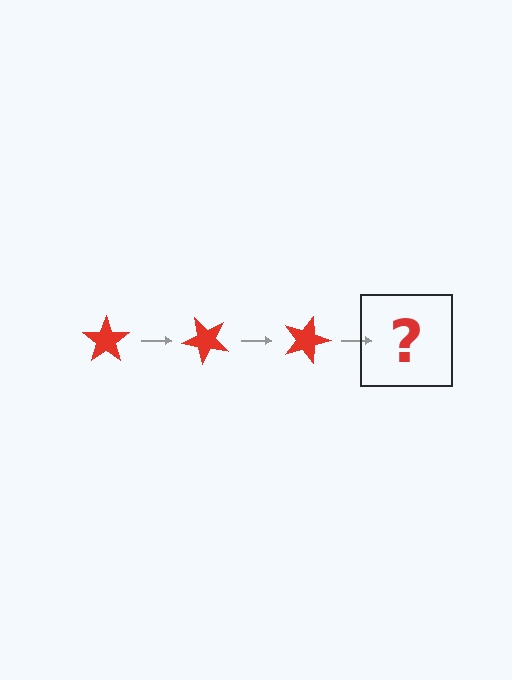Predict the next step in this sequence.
The next step is a red star rotated 135 degrees.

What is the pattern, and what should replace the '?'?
The pattern is that the star rotates 45 degrees each step. The '?' should be a red star rotated 135 degrees.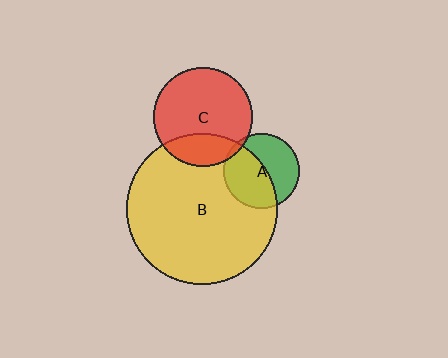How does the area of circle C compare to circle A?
Approximately 1.7 times.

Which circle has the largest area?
Circle B (yellow).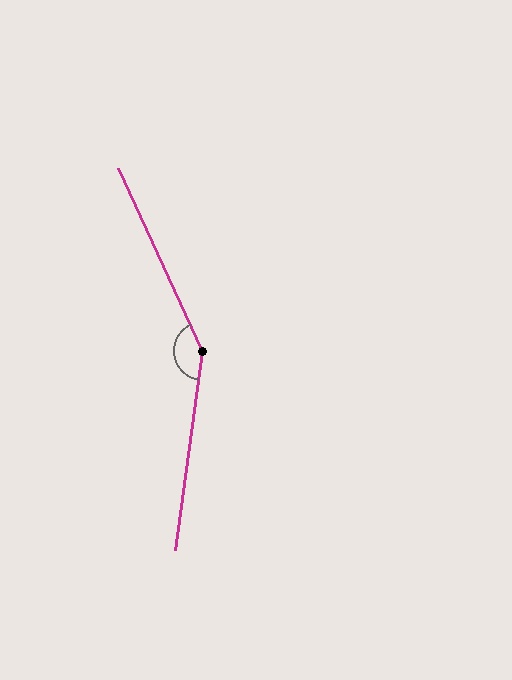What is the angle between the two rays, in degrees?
Approximately 147 degrees.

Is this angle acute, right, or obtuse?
It is obtuse.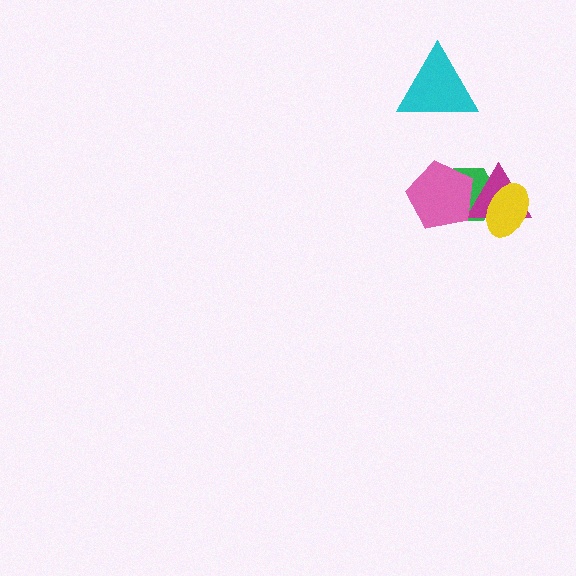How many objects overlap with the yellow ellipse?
2 objects overlap with the yellow ellipse.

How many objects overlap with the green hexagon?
3 objects overlap with the green hexagon.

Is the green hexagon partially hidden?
Yes, it is partially covered by another shape.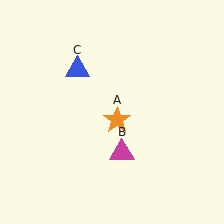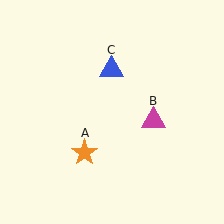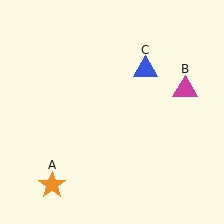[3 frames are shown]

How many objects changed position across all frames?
3 objects changed position: orange star (object A), magenta triangle (object B), blue triangle (object C).